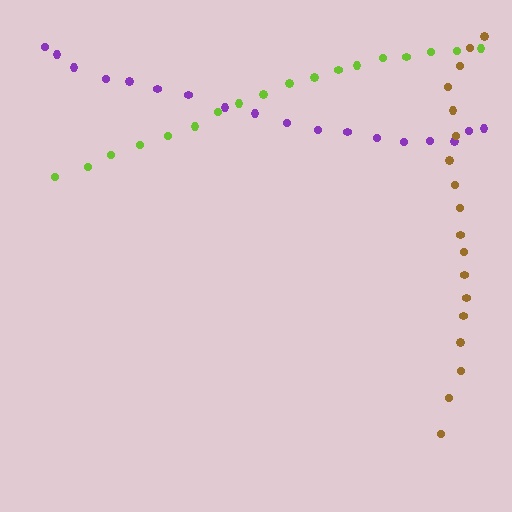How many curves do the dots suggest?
There are 3 distinct paths.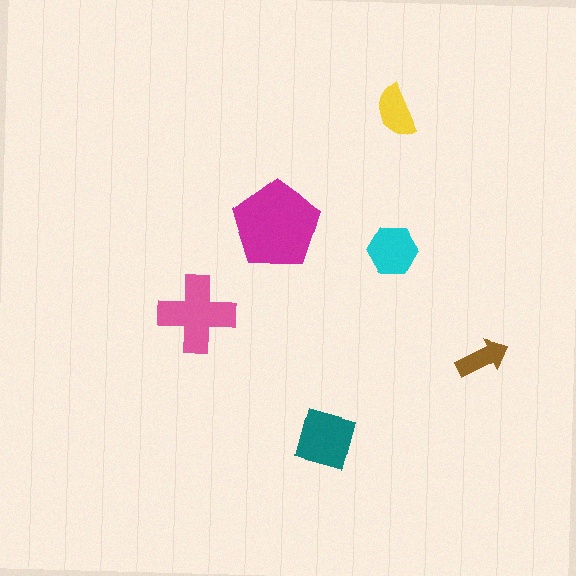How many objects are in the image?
There are 6 objects in the image.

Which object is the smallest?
The brown arrow.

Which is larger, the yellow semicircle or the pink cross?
The pink cross.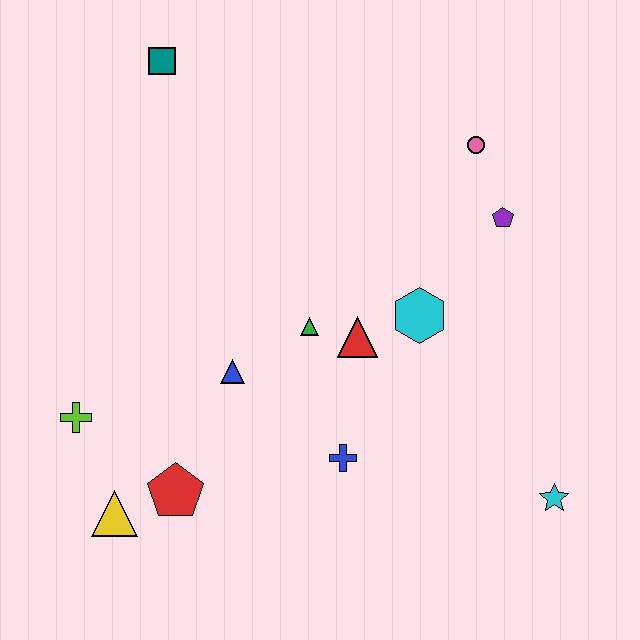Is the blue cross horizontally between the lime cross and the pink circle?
Yes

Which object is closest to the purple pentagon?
The pink circle is closest to the purple pentagon.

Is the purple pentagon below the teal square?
Yes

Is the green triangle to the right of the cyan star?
No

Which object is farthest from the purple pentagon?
The yellow triangle is farthest from the purple pentagon.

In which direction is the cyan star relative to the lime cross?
The cyan star is to the right of the lime cross.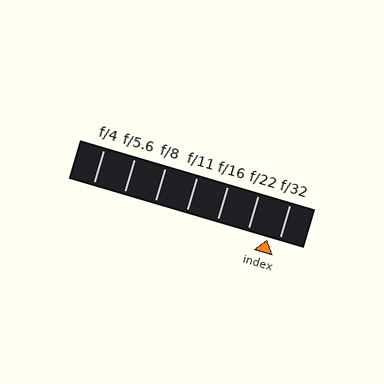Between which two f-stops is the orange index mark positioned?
The index mark is between f/22 and f/32.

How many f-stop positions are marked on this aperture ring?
There are 7 f-stop positions marked.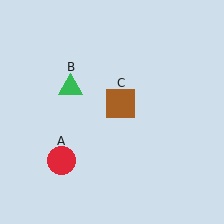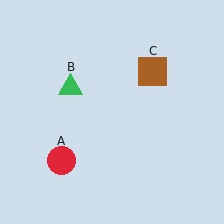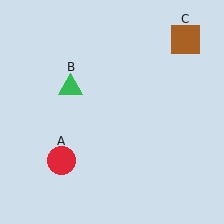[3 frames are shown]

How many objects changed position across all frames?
1 object changed position: brown square (object C).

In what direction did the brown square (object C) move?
The brown square (object C) moved up and to the right.